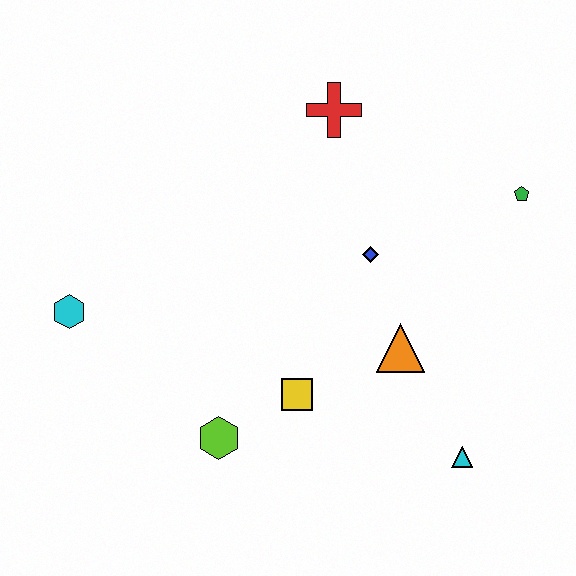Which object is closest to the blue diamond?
The orange triangle is closest to the blue diamond.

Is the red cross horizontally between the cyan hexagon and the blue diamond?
Yes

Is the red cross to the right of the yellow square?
Yes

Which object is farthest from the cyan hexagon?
The green pentagon is farthest from the cyan hexagon.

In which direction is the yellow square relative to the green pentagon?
The yellow square is to the left of the green pentagon.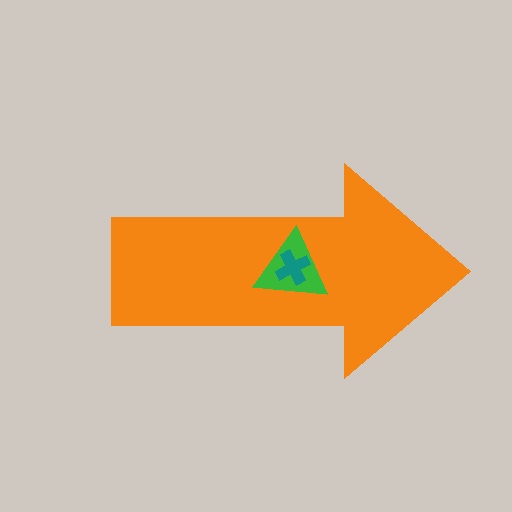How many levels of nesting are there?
3.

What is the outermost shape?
The orange arrow.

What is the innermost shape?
The teal cross.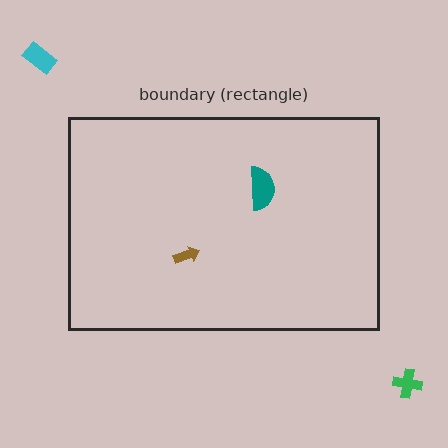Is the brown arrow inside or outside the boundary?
Inside.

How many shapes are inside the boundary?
2 inside, 2 outside.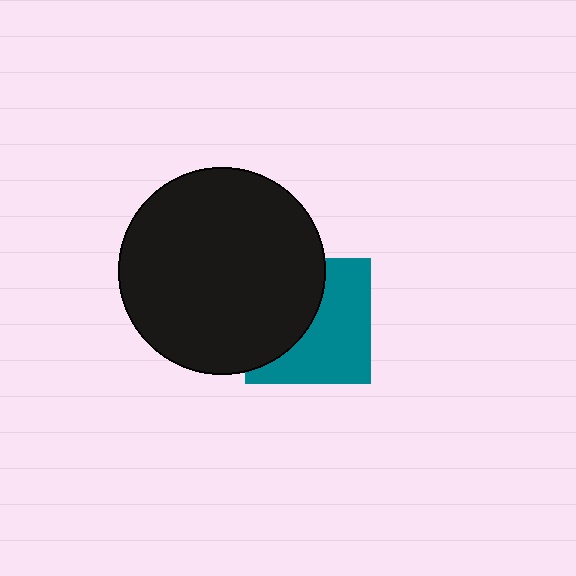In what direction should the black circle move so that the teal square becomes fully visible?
The black circle should move left. That is the shortest direction to clear the overlap and leave the teal square fully visible.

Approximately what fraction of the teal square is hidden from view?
Roughly 45% of the teal square is hidden behind the black circle.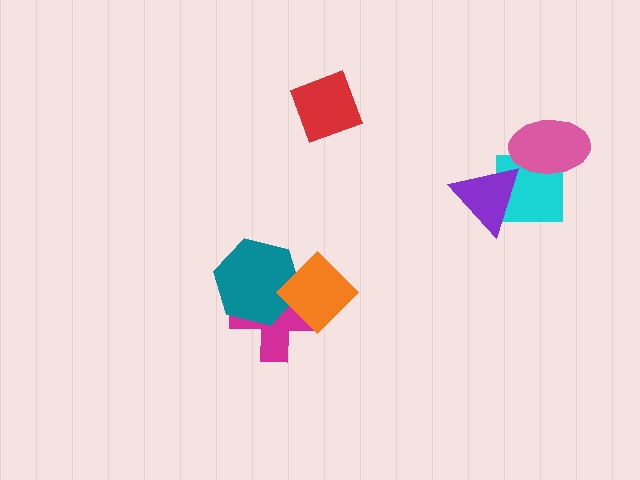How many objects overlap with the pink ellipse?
1 object overlaps with the pink ellipse.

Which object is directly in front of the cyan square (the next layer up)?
The purple triangle is directly in front of the cyan square.